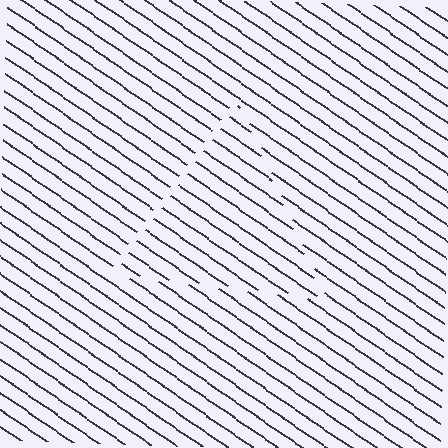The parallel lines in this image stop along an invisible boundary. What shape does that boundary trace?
An illusory triangle. The interior of the shape contains the same grating, shifted by half a period — the contour is defined by the phase discontinuity where line-ends from the inner and outer gratings abut.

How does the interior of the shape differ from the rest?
The interior of the shape contains the same grating, shifted by half a period — the contour is defined by the phase discontinuity where line-ends from the inner and outer gratings abut.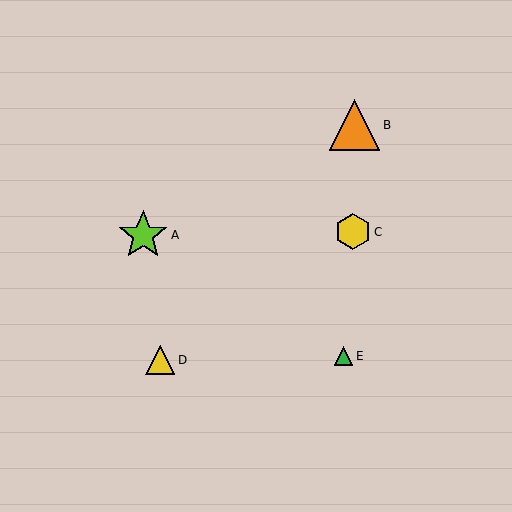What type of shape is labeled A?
Shape A is a lime star.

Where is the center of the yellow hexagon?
The center of the yellow hexagon is at (353, 232).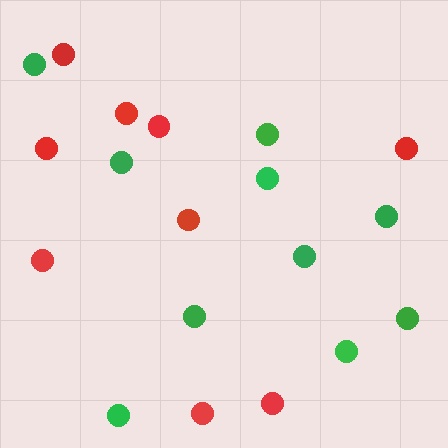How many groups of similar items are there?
There are 2 groups: one group of red circles (9) and one group of green circles (10).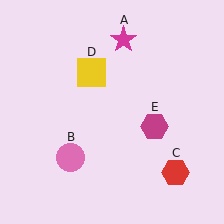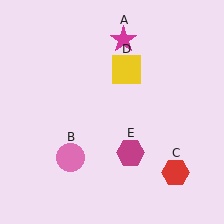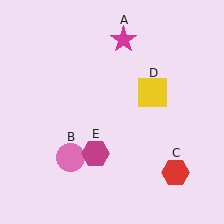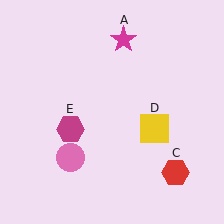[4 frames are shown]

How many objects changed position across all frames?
2 objects changed position: yellow square (object D), magenta hexagon (object E).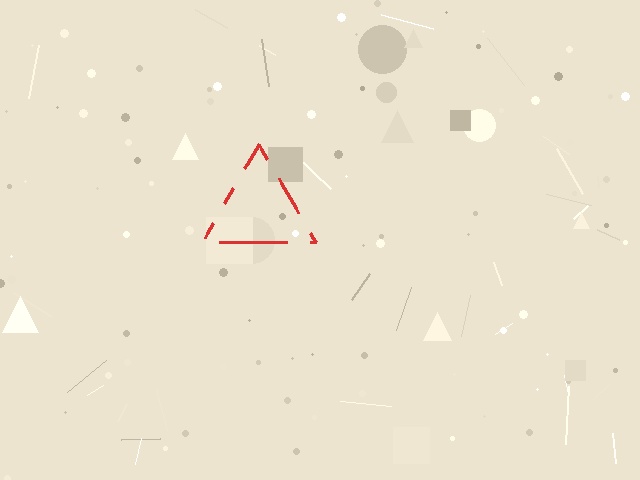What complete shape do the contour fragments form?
The contour fragments form a triangle.